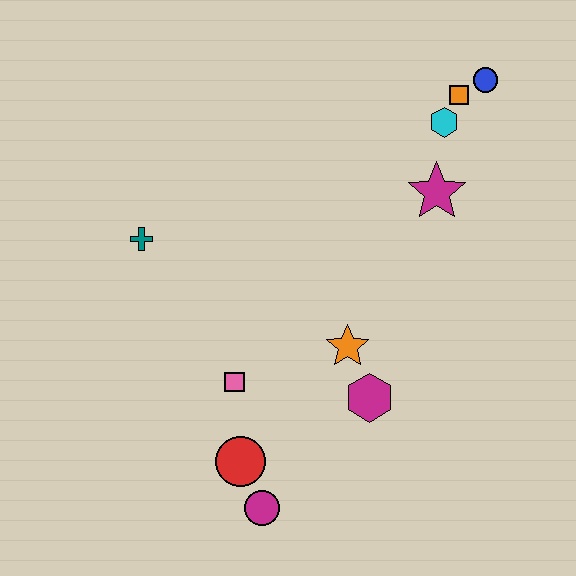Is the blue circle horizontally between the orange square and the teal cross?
No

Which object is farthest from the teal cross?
The blue circle is farthest from the teal cross.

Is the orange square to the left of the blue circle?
Yes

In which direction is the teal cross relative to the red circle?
The teal cross is above the red circle.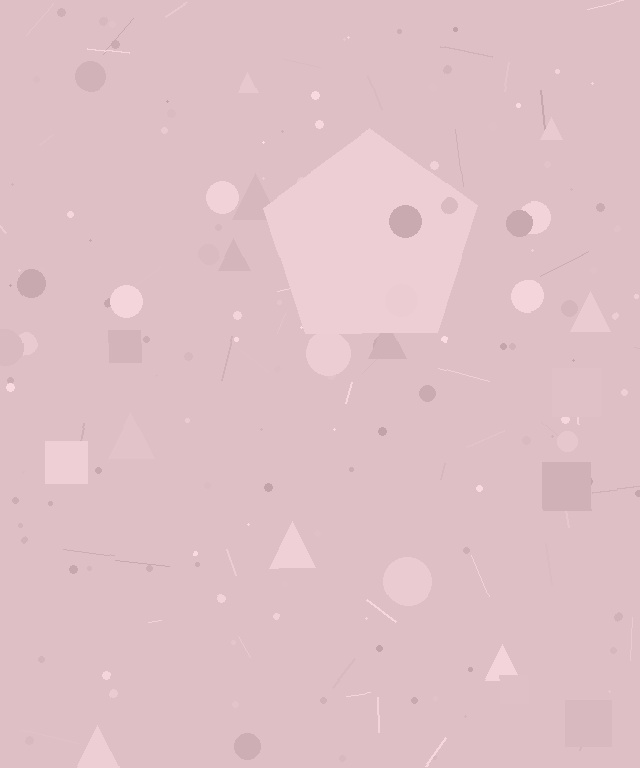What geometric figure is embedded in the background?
A pentagon is embedded in the background.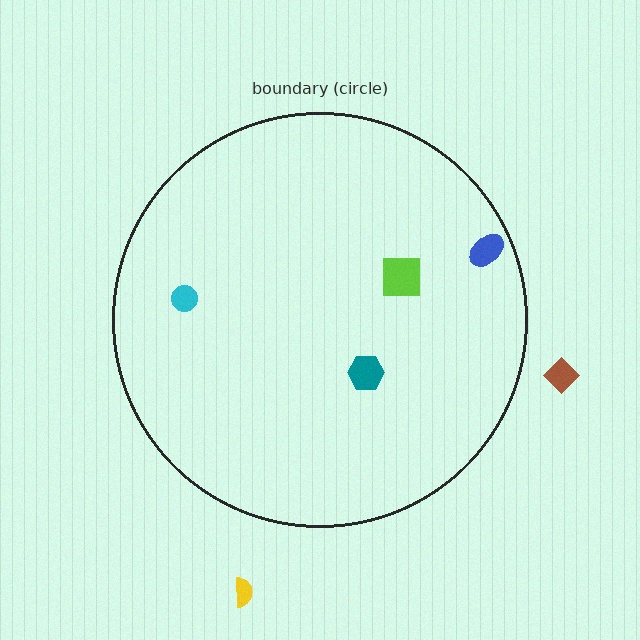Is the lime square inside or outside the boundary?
Inside.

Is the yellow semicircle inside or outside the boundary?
Outside.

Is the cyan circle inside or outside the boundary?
Inside.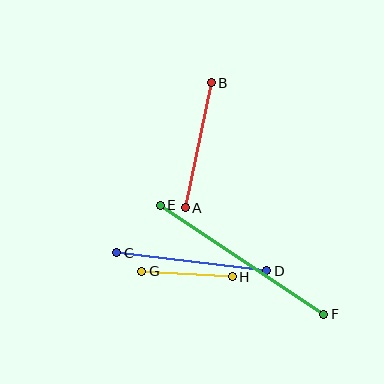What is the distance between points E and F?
The distance is approximately 197 pixels.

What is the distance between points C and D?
The distance is approximately 151 pixels.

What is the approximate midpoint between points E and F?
The midpoint is at approximately (242, 260) pixels.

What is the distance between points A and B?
The distance is approximately 128 pixels.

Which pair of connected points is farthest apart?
Points E and F are farthest apart.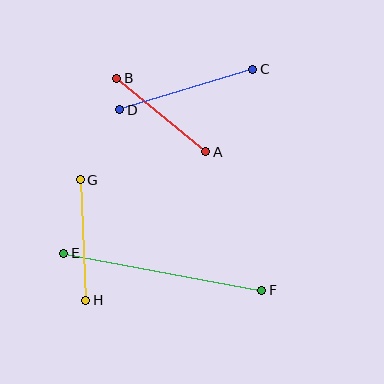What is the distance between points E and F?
The distance is approximately 201 pixels.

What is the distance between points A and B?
The distance is approximately 115 pixels.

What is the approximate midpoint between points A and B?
The midpoint is at approximately (161, 115) pixels.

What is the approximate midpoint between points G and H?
The midpoint is at approximately (83, 240) pixels.